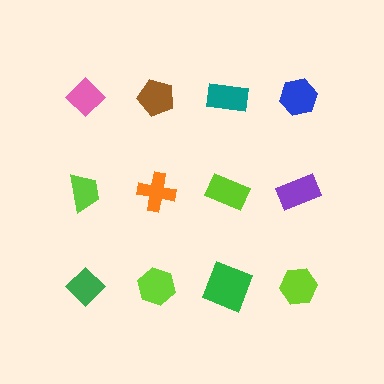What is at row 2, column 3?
A lime rectangle.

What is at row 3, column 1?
A green diamond.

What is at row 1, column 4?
A blue hexagon.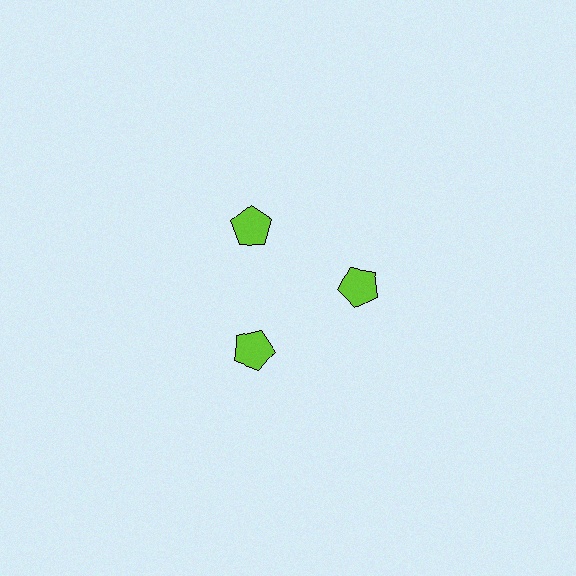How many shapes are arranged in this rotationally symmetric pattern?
There are 3 shapes, arranged in 3 groups of 1.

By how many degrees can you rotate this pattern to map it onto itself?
The pattern maps onto itself every 120 degrees of rotation.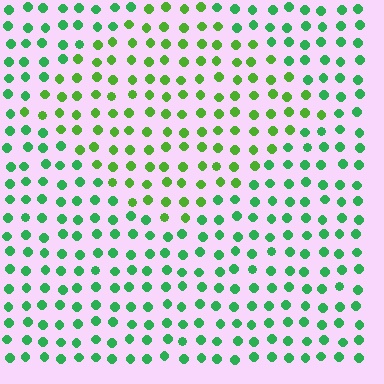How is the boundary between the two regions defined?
The boundary is defined purely by a slight shift in hue (about 33 degrees). Spacing, size, and orientation are identical on both sides.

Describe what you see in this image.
The image is filled with small green elements in a uniform arrangement. A diamond-shaped region is visible where the elements are tinted to a slightly different hue, forming a subtle color boundary.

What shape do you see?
I see a diamond.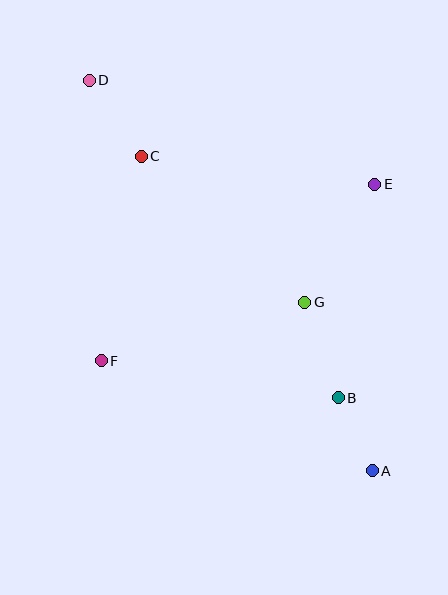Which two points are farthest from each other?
Points A and D are farthest from each other.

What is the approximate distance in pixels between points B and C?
The distance between B and C is approximately 312 pixels.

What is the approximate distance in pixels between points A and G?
The distance between A and G is approximately 181 pixels.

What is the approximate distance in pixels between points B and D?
The distance between B and D is approximately 404 pixels.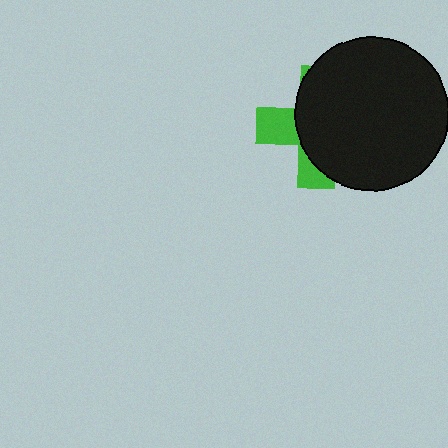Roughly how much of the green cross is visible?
A small part of it is visible (roughly 31%).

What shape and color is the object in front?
The object in front is a black circle.